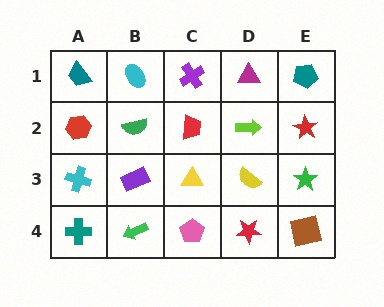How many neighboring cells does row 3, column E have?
3.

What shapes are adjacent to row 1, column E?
A red star (row 2, column E), a magenta triangle (row 1, column D).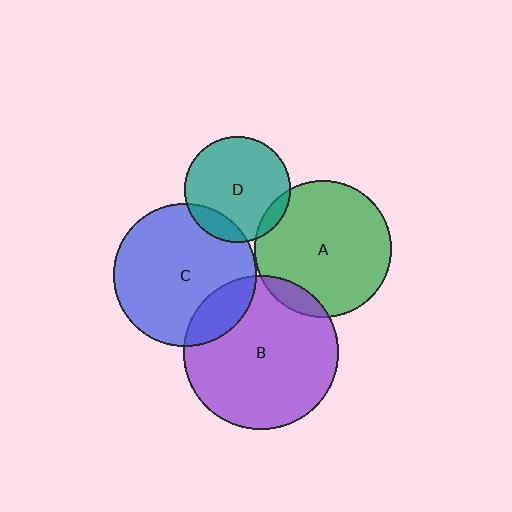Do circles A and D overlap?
Yes.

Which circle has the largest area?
Circle B (purple).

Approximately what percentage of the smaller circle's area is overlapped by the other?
Approximately 10%.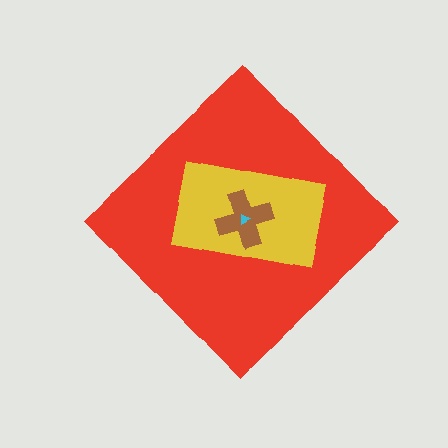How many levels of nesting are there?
4.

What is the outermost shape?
The red diamond.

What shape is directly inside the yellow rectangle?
The brown cross.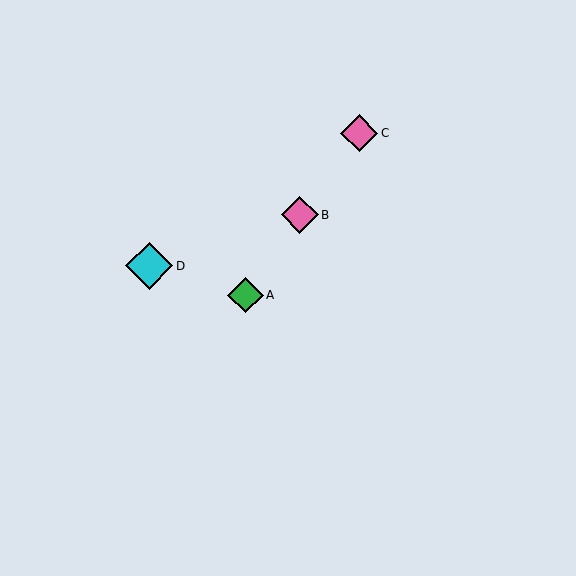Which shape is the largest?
The cyan diamond (labeled D) is the largest.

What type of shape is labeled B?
Shape B is a pink diamond.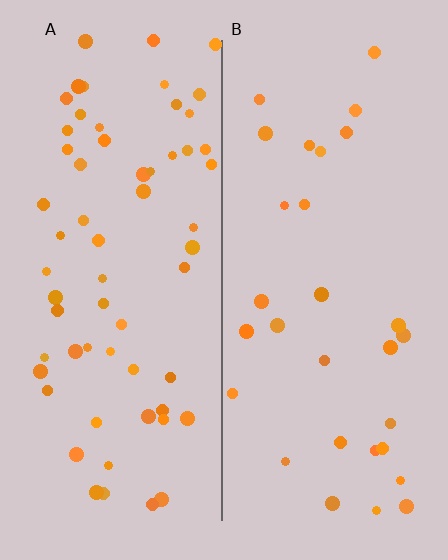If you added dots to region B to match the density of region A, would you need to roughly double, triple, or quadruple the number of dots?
Approximately double.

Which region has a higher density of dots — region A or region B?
A (the left).